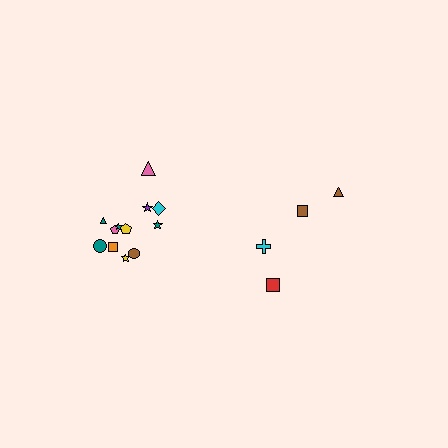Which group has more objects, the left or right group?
The left group.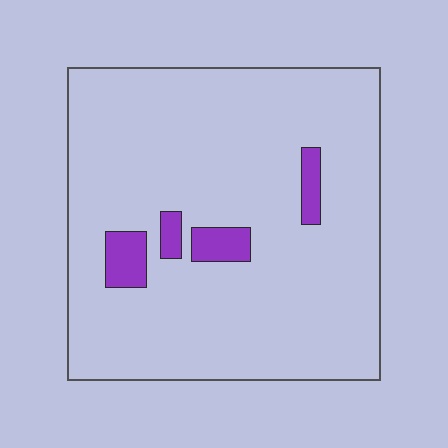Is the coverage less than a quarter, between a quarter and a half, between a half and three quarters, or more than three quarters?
Less than a quarter.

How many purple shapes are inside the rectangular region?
4.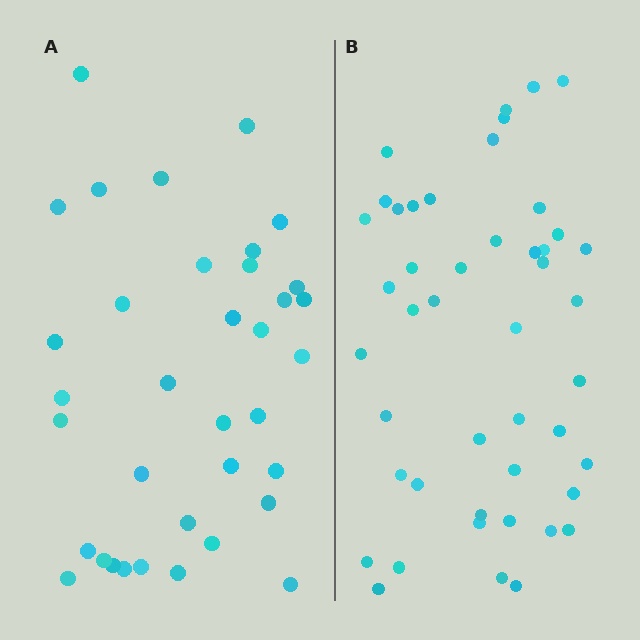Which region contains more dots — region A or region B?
Region B (the right region) has more dots.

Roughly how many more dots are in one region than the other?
Region B has roughly 10 or so more dots than region A.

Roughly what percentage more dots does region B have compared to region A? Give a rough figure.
About 30% more.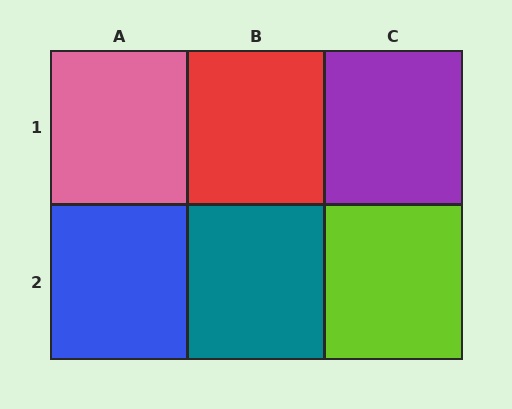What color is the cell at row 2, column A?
Blue.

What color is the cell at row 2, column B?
Teal.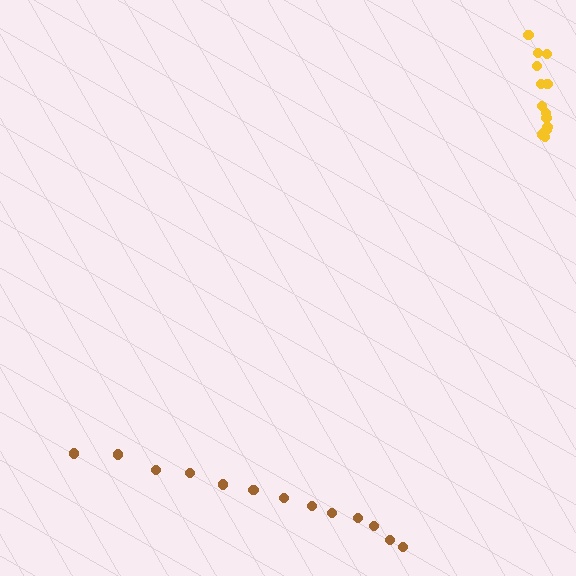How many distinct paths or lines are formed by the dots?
There are 2 distinct paths.